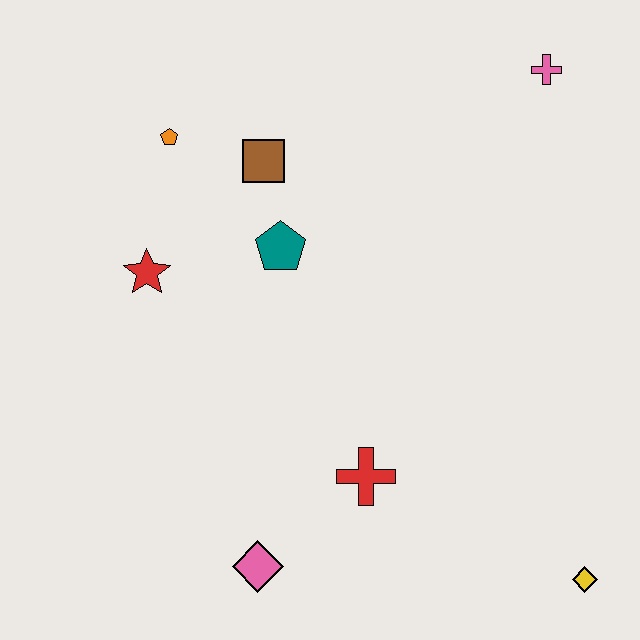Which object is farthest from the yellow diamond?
The orange pentagon is farthest from the yellow diamond.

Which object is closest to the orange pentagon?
The brown square is closest to the orange pentagon.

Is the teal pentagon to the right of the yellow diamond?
No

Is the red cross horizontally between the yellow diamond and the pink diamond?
Yes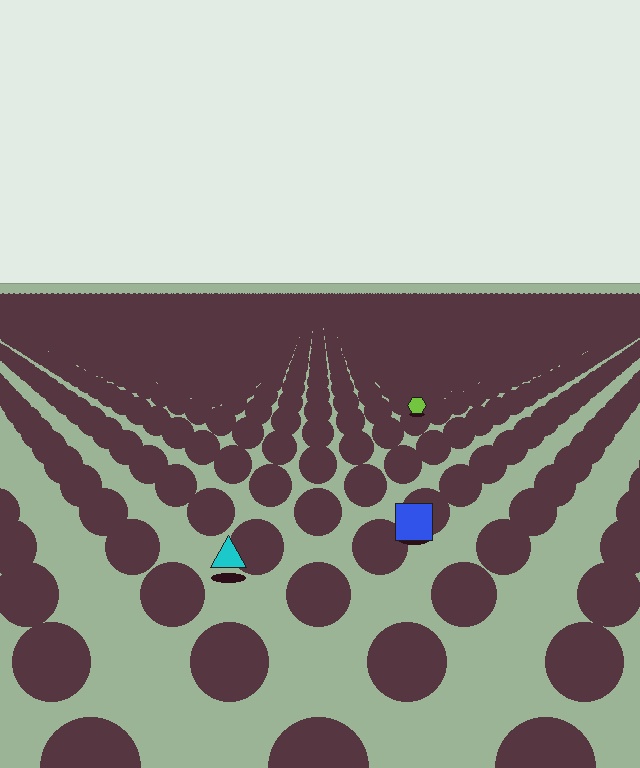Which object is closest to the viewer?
The cyan triangle is closest. The texture marks near it are larger and more spread out.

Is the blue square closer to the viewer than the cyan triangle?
No. The cyan triangle is closer — you can tell from the texture gradient: the ground texture is coarser near it.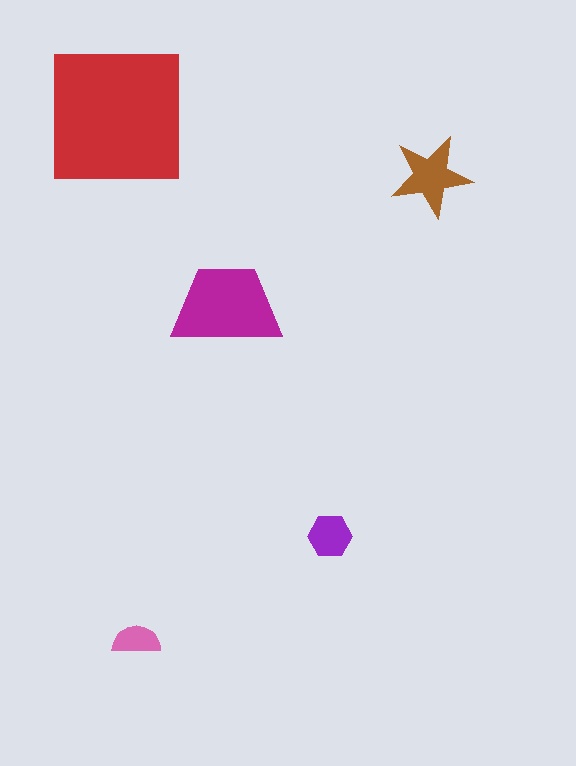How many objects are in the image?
There are 5 objects in the image.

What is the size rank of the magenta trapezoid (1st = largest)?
2nd.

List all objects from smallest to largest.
The pink semicircle, the purple hexagon, the brown star, the magenta trapezoid, the red square.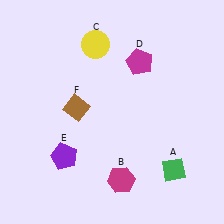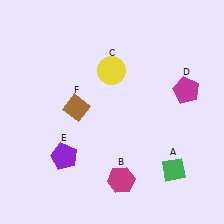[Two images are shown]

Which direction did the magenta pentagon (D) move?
The magenta pentagon (D) moved right.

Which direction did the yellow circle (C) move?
The yellow circle (C) moved down.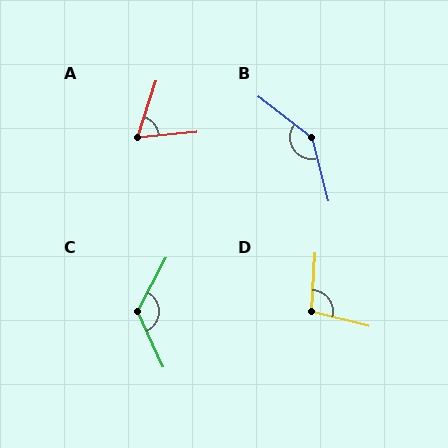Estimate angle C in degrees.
Approximately 128 degrees.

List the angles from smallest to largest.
A (67°), D (101°), C (128°), B (142°).